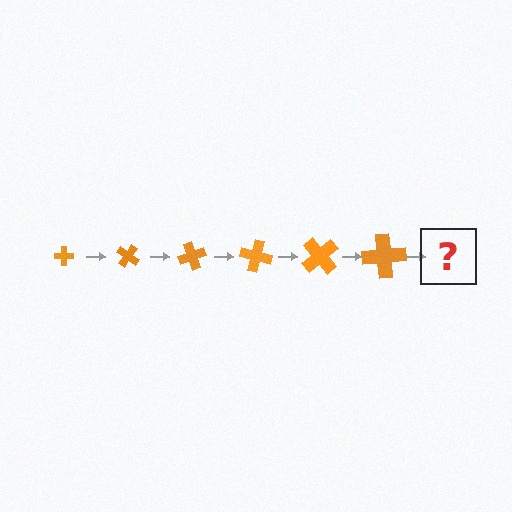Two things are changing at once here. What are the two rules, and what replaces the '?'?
The two rules are that the cross grows larger each step and it rotates 35 degrees each step. The '?' should be a cross, larger than the previous one and rotated 210 degrees from the start.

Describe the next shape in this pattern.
It should be a cross, larger than the previous one and rotated 210 degrees from the start.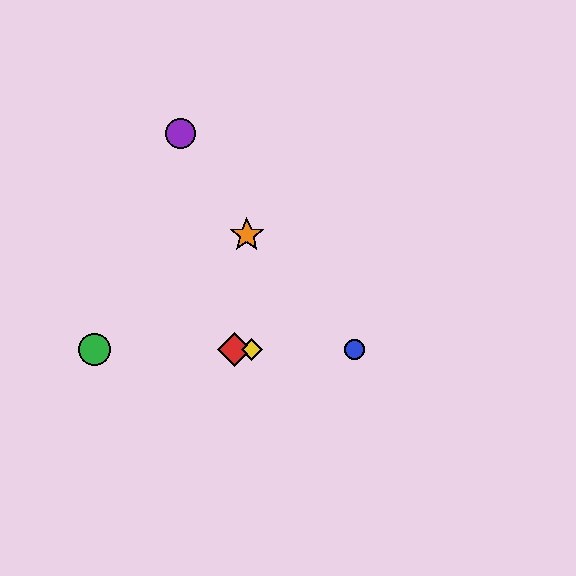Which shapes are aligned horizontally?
The red diamond, the blue circle, the green circle, the yellow diamond are aligned horizontally.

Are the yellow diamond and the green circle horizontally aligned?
Yes, both are at y≈349.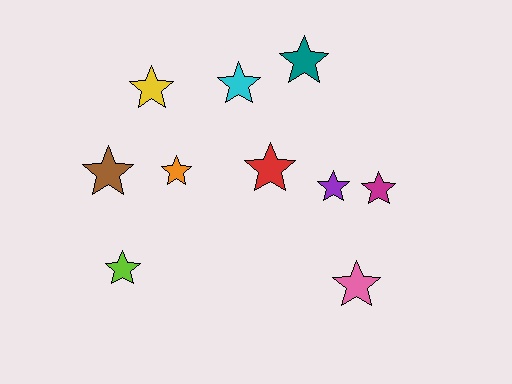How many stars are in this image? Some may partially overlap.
There are 10 stars.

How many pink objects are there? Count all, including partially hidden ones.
There is 1 pink object.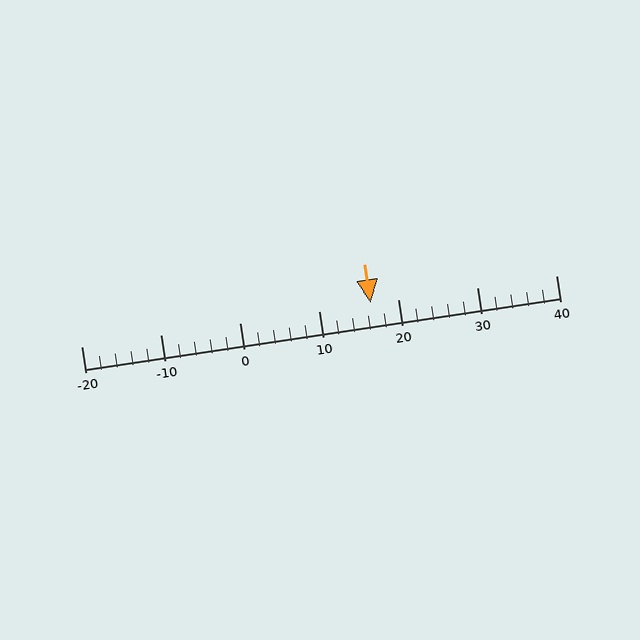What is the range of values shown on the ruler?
The ruler shows values from -20 to 40.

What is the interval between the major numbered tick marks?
The major tick marks are spaced 10 units apart.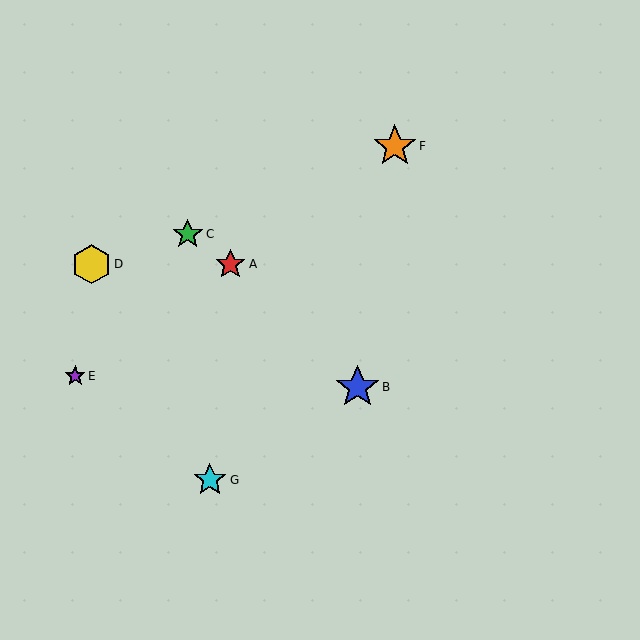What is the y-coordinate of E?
Object E is at y≈376.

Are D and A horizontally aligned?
Yes, both are at y≈264.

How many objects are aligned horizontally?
2 objects (A, D) are aligned horizontally.